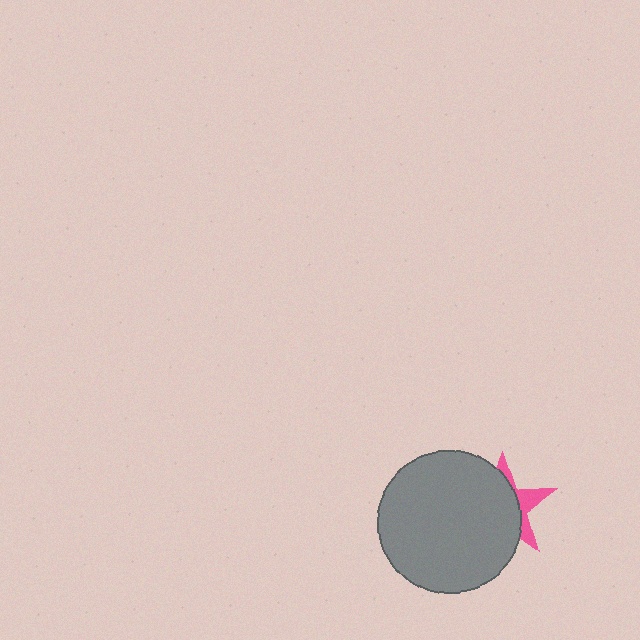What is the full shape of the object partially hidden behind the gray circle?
The partially hidden object is a pink star.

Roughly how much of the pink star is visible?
A small part of it is visible (roughly 31%).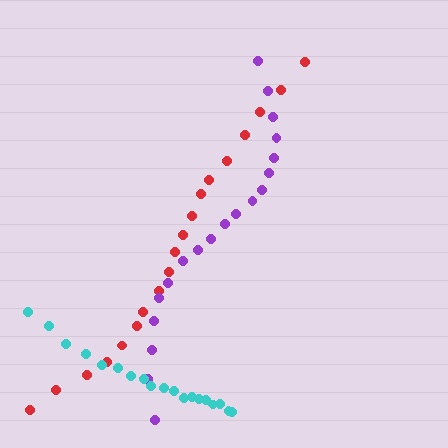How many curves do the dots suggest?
There are 3 distinct paths.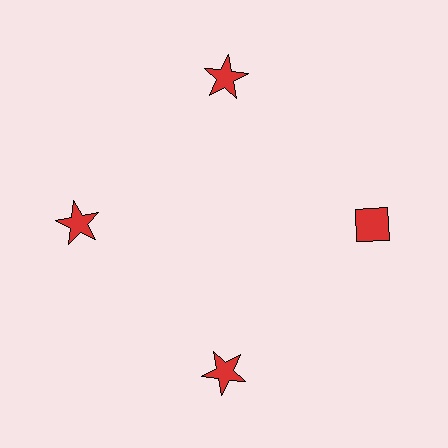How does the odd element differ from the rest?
It has a different shape: diamond instead of star.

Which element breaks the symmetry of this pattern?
The red diamond at roughly the 3 o'clock position breaks the symmetry. All other shapes are red stars.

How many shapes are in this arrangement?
There are 4 shapes arranged in a ring pattern.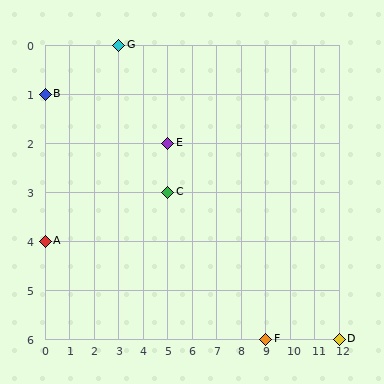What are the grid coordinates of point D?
Point D is at grid coordinates (12, 6).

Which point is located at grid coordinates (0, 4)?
Point A is at (0, 4).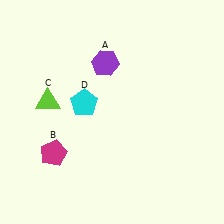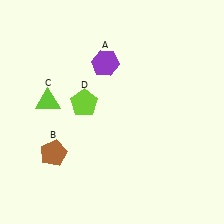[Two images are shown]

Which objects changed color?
B changed from magenta to brown. D changed from cyan to lime.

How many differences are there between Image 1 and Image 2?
There are 2 differences between the two images.